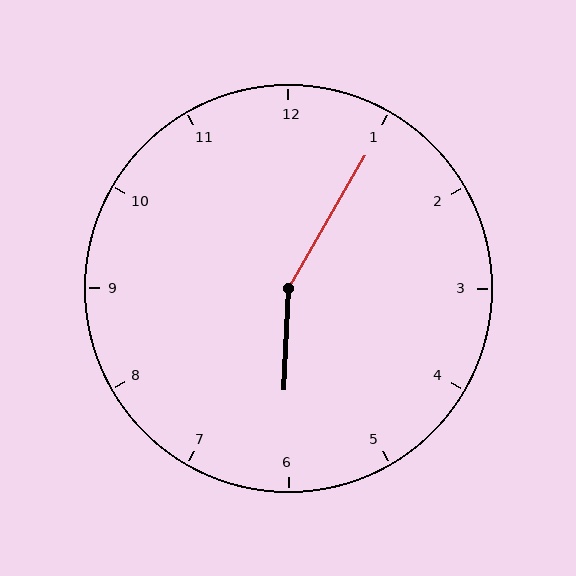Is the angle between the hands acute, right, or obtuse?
It is obtuse.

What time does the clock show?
6:05.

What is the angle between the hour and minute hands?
Approximately 152 degrees.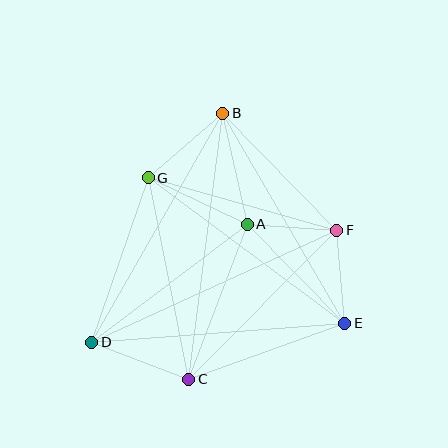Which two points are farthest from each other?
Points D and F are farthest from each other.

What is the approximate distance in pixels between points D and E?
The distance between D and E is approximately 254 pixels.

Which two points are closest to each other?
Points A and F are closest to each other.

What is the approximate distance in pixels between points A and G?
The distance between A and G is approximately 109 pixels.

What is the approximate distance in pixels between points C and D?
The distance between C and D is approximately 104 pixels.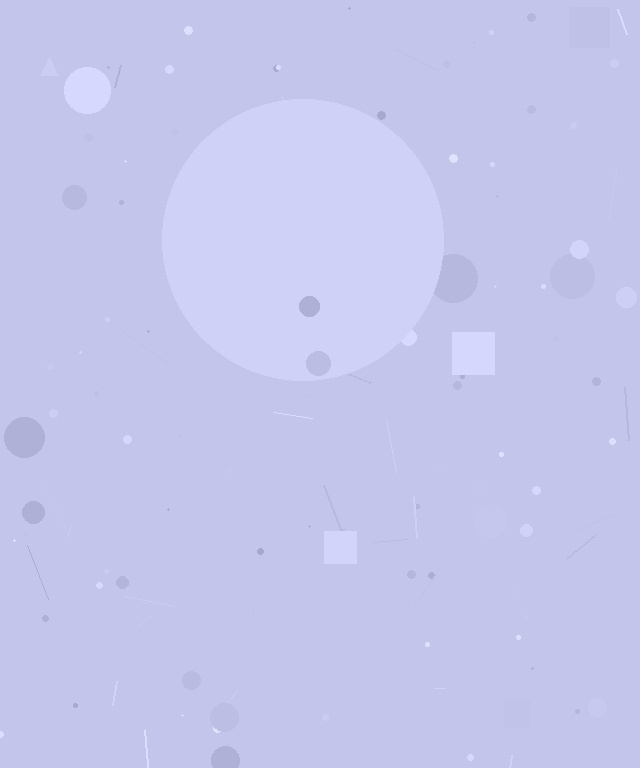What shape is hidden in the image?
A circle is hidden in the image.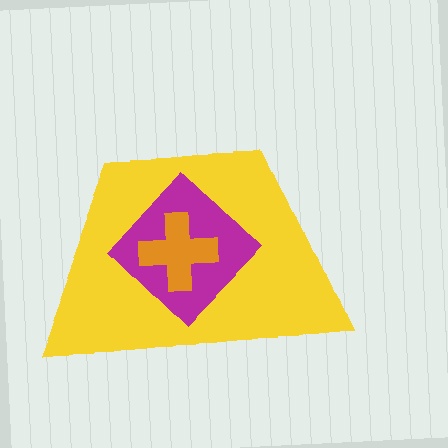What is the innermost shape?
The orange cross.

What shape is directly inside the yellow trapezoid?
The magenta diamond.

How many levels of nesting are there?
3.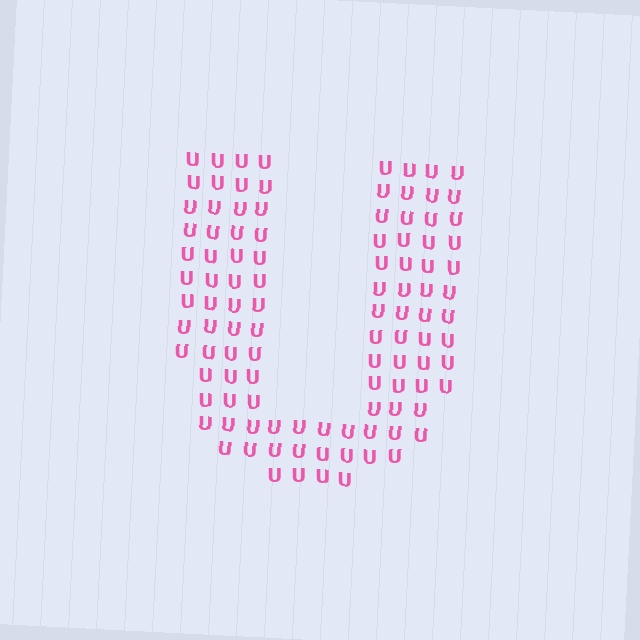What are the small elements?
The small elements are letter U's.